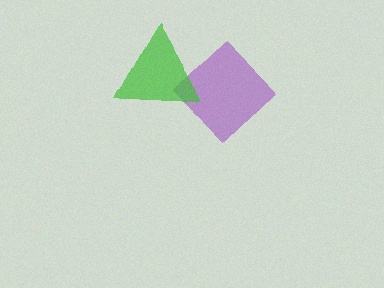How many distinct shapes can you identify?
There are 2 distinct shapes: a purple diamond, a green triangle.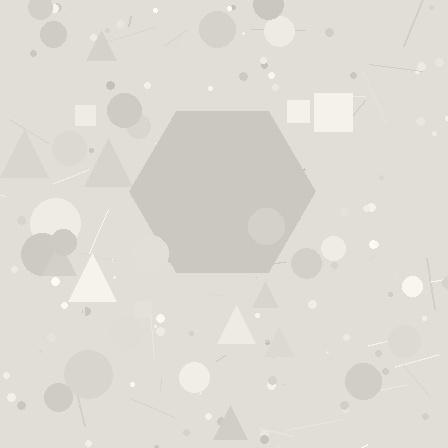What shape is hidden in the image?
A hexagon is hidden in the image.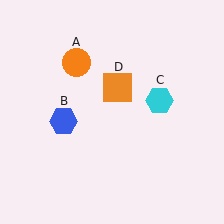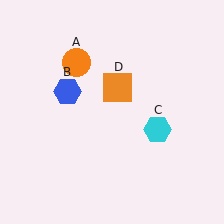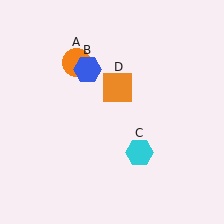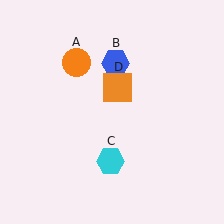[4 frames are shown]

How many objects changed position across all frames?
2 objects changed position: blue hexagon (object B), cyan hexagon (object C).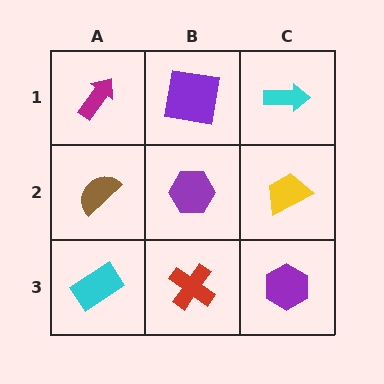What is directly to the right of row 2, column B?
A yellow trapezoid.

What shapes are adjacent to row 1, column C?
A yellow trapezoid (row 2, column C), a purple square (row 1, column B).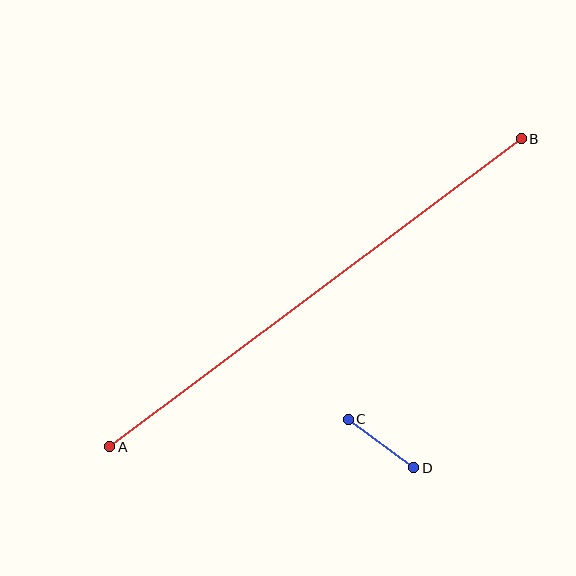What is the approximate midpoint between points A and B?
The midpoint is at approximately (315, 293) pixels.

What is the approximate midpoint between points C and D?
The midpoint is at approximately (381, 443) pixels.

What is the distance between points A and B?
The distance is approximately 514 pixels.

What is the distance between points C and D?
The distance is approximately 81 pixels.